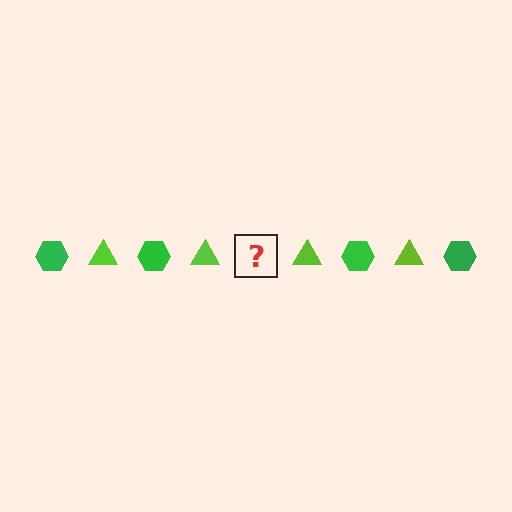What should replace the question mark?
The question mark should be replaced with a green hexagon.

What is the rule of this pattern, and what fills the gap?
The rule is that the pattern alternates between green hexagon and lime triangle. The gap should be filled with a green hexagon.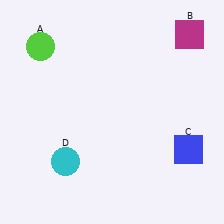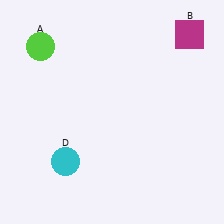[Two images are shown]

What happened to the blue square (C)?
The blue square (C) was removed in Image 2. It was in the bottom-right area of Image 1.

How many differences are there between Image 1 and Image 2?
There is 1 difference between the two images.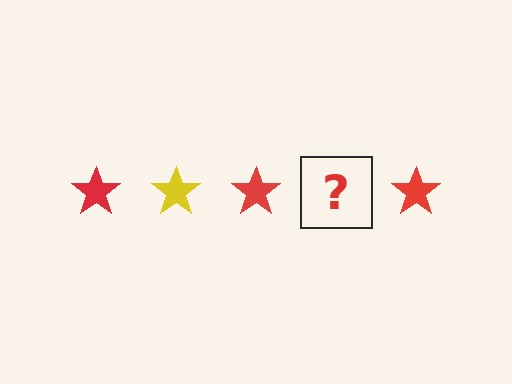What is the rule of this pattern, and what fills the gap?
The rule is that the pattern cycles through red, yellow stars. The gap should be filled with a yellow star.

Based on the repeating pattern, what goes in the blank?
The blank should be a yellow star.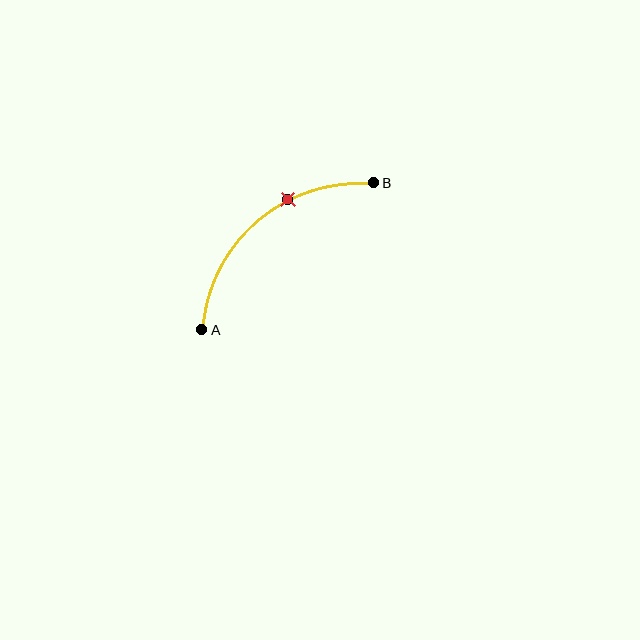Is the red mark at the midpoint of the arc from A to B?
No. The red mark lies on the arc but is closer to endpoint B. The arc midpoint would be at the point on the curve equidistant along the arc from both A and B.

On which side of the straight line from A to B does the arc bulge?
The arc bulges above and to the left of the straight line connecting A and B.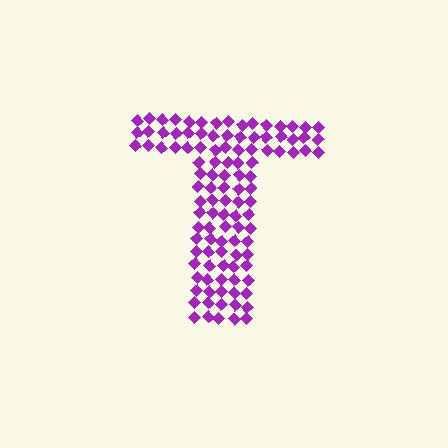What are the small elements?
The small elements are diamonds.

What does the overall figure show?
The overall figure shows the letter T.